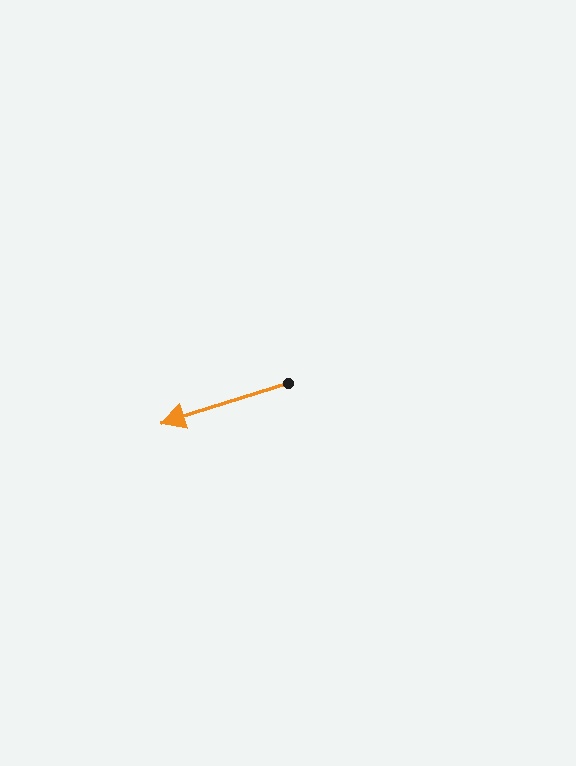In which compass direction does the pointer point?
West.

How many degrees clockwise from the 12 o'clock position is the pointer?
Approximately 252 degrees.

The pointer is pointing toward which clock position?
Roughly 8 o'clock.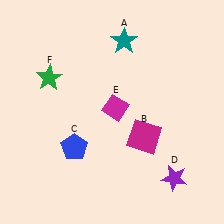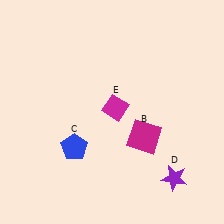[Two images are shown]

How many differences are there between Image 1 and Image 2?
There are 2 differences between the two images.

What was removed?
The green star (F), the teal star (A) were removed in Image 2.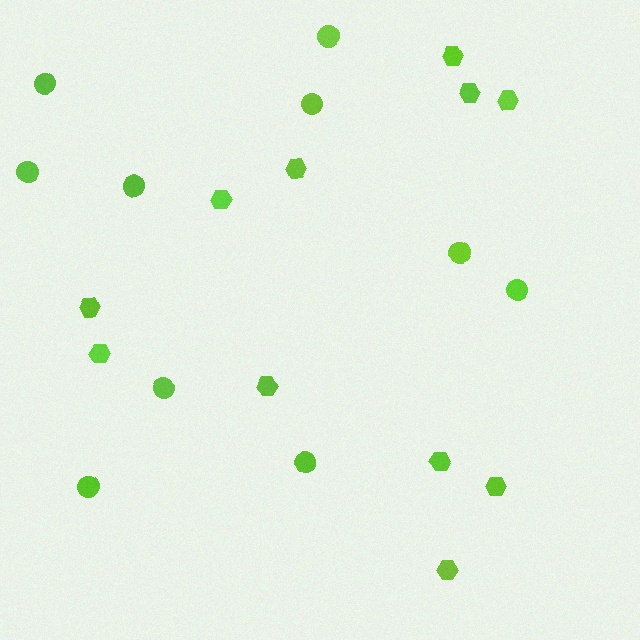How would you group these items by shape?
There are 2 groups: one group of circles (10) and one group of hexagons (11).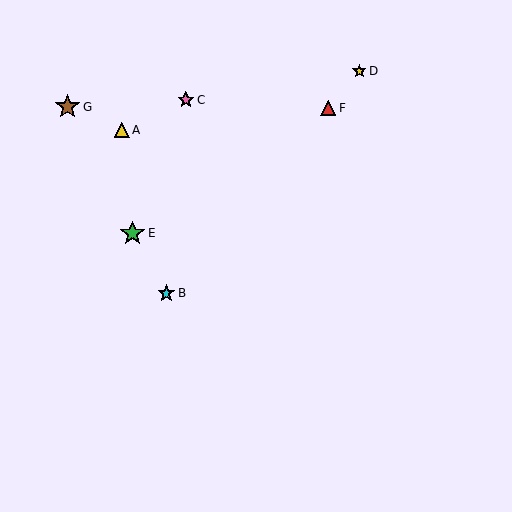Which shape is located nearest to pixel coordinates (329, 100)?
The red triangle (labeled F) at (328, 108) is nearest to that location.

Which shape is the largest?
The green star (labeled E) is the largest.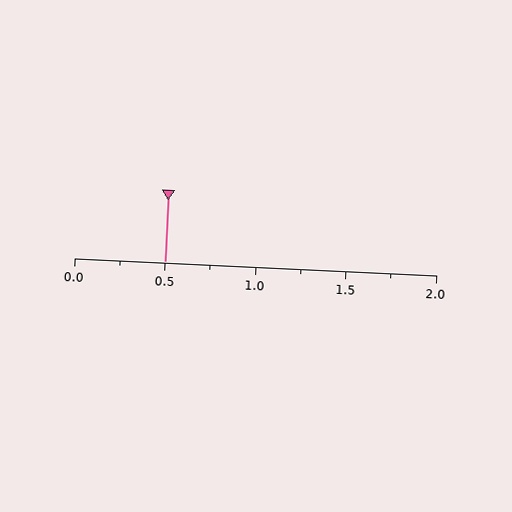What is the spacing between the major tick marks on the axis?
The major ticks are spaced 0.5 apart.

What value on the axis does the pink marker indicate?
The marker indicates approximately 0.5.